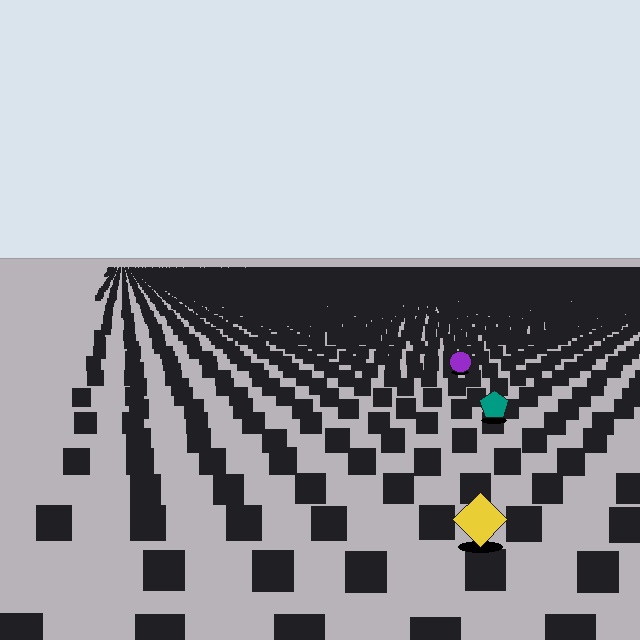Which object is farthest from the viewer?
The purple circle is farthest from the viewer. It appears smaller and the ground texture around it is denser.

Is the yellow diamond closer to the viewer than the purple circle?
Yes. The yellow diamond is closer — you can tell from the texture gradient: the ground texture is coarser near it.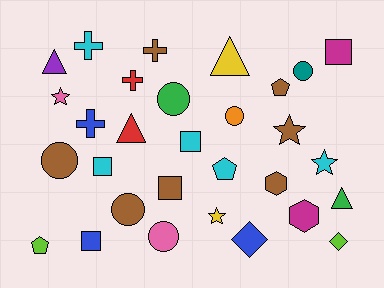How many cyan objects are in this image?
There are 5 cyan objects.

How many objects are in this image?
There are 30 objects.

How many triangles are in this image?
There are 4 triangles.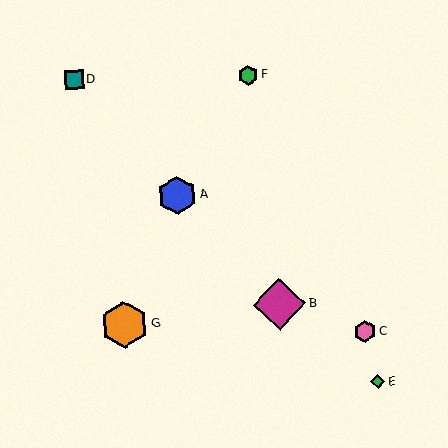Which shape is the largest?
The magenta diamond (labeled B) is the largest.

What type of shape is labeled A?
Shape A is a blue hexagon.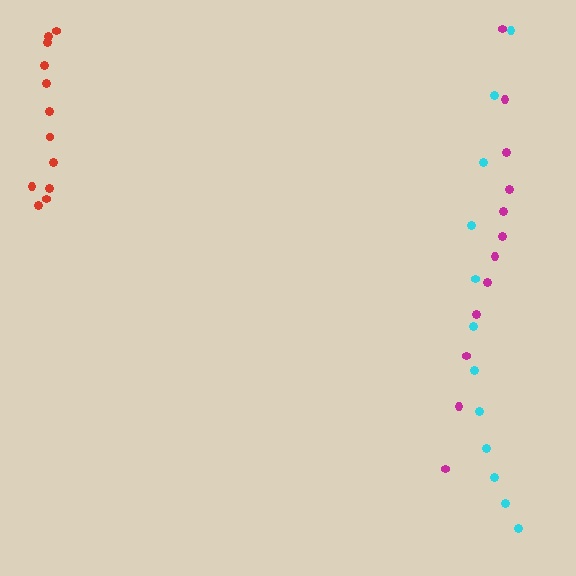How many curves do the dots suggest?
There are 3 distinct paths.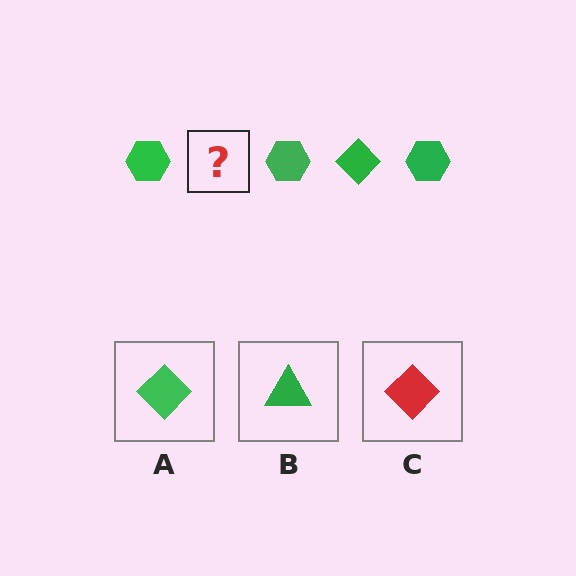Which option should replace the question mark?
Option A.